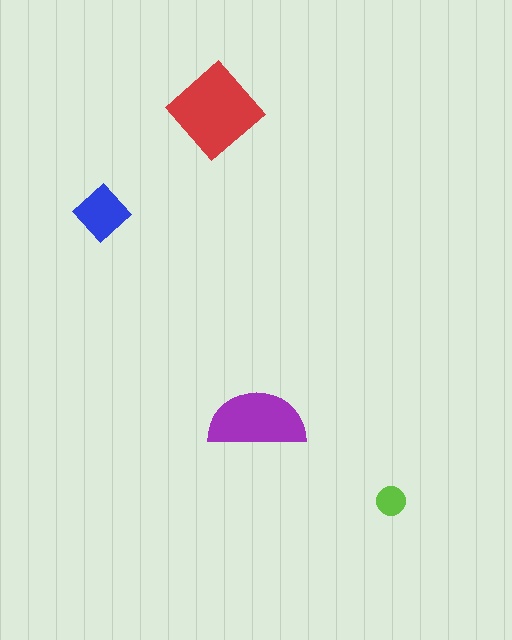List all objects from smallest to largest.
The lime circle, the blue diamond, the purple semicircle, the red diamond.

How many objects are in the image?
There are 4 objects in the image.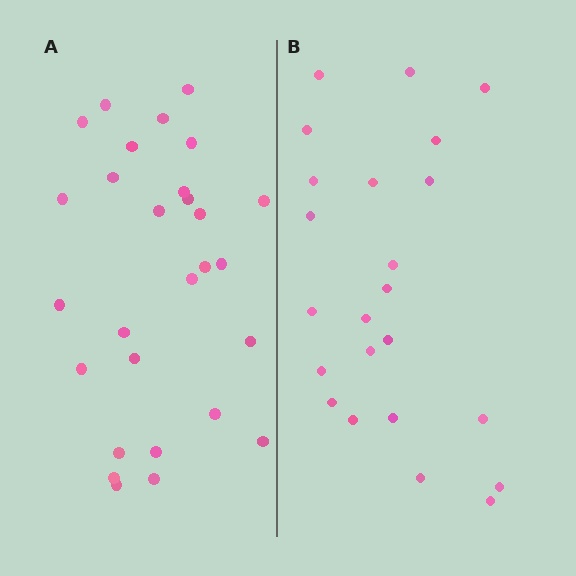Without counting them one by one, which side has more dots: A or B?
Region A (the left region) has more dots.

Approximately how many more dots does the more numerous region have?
Region A has about 5 more dots than region B.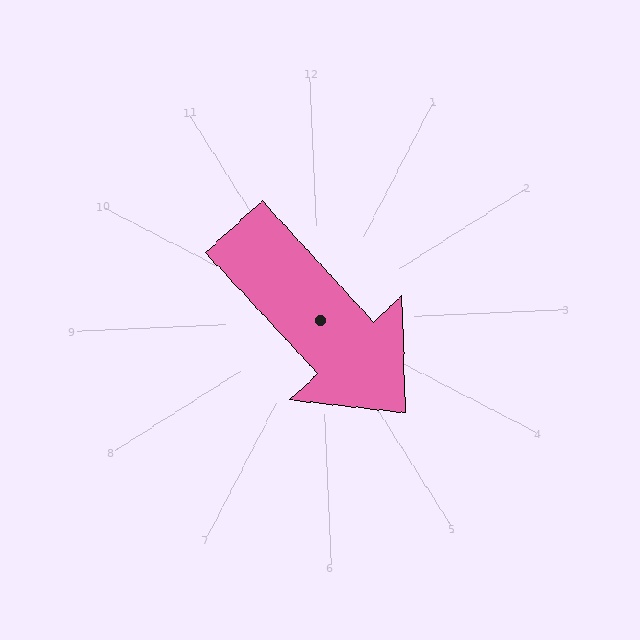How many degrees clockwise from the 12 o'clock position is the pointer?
Approximately 140 degrees.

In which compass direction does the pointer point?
Southeast.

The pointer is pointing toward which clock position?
Roughly 5 o'clock.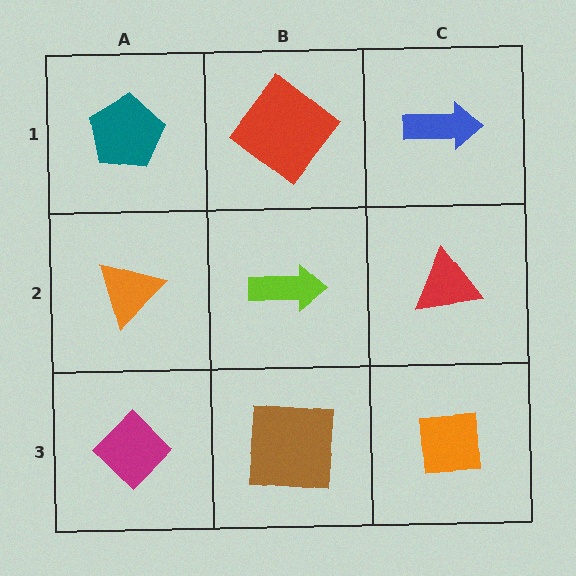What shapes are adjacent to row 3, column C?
A red triangle (row 2, column C), a brown square (row 3, column B).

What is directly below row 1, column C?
A red triangle.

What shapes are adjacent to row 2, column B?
A red diamond (row 1, column B), a brown square (row 3, column B), an orange triangle (row 2, column A), a red triangle (row 2, column C).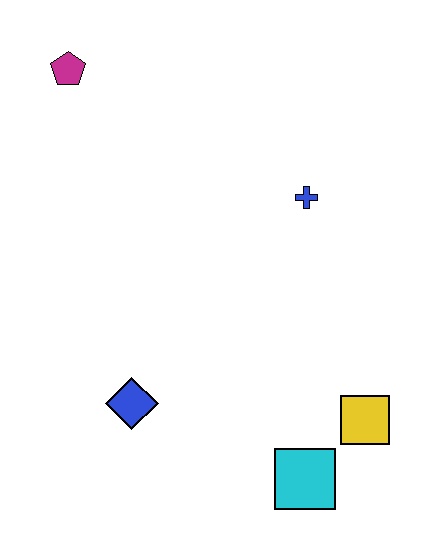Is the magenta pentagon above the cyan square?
Yes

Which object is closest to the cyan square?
The yellow square is closest to the cyan square.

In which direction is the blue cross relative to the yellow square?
The blue cross is above the yellow square.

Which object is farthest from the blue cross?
The cyan square is farthest from the blue cross.